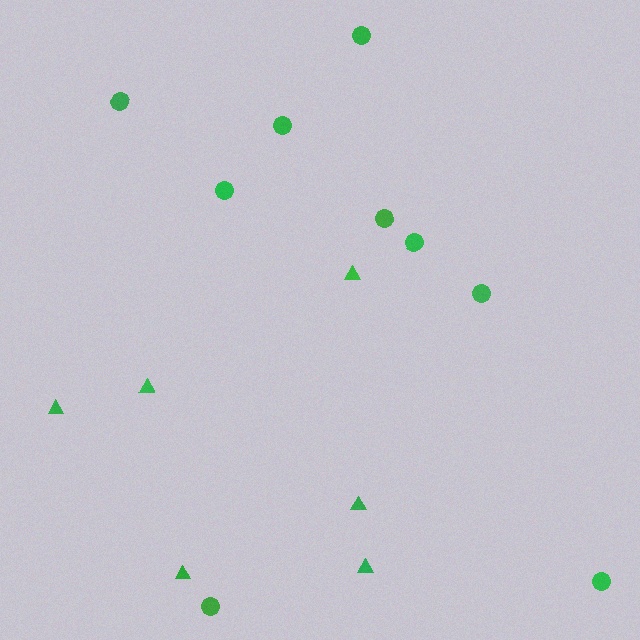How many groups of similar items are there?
There are 2 groups: one group of circles (9) and one group of triangles (6).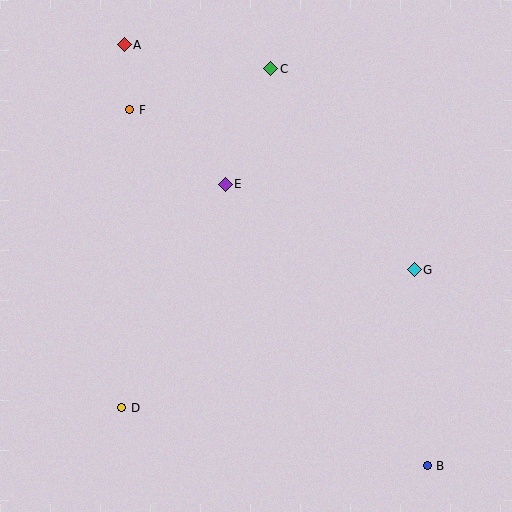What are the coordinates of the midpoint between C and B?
The midpoint between C and B is at (349, 267).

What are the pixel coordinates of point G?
Point G is at (414, 270).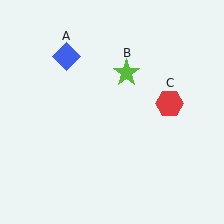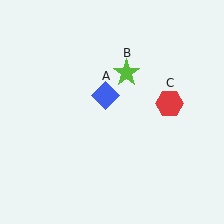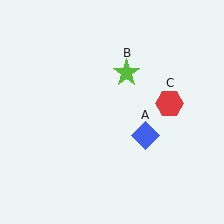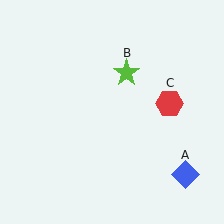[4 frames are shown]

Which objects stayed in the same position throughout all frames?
Lime star (object B) and red hexagon (object C) remained stationary.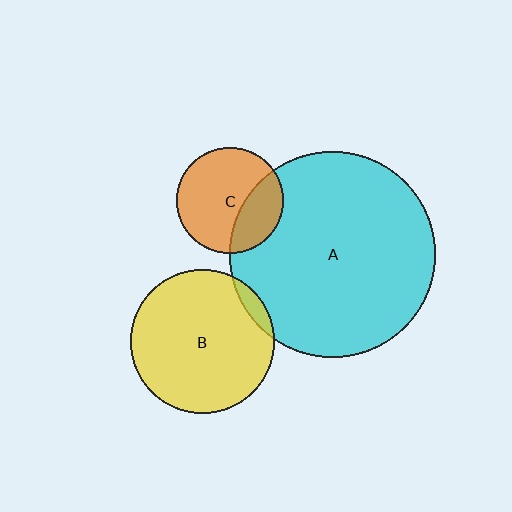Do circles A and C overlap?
Yes.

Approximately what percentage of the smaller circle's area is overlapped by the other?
Approximately 30%.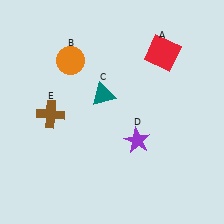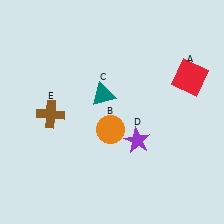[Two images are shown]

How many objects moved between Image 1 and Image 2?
2 objects moved between the two images.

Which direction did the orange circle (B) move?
The orange circle (B) moved down.